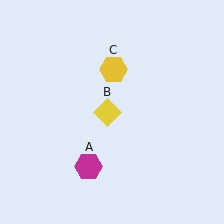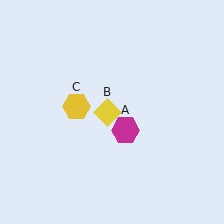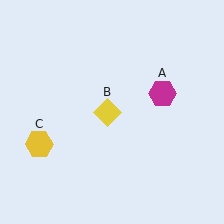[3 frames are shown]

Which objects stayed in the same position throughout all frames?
Yellow diamond (object B) remained stationary.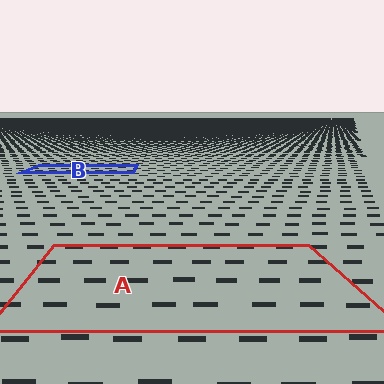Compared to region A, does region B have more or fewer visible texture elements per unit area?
Region B has more texture elements per unit area — they are packed more densely because it is farther away.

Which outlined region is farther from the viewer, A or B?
Region B is farther from the viewer — the texture elements inside it appear smaller and more densely packed.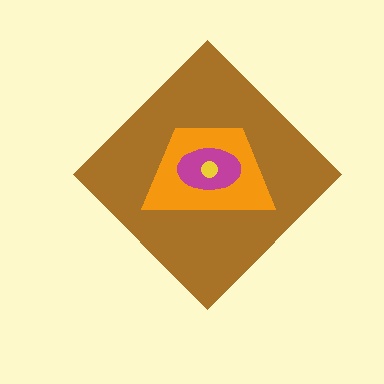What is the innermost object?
The yellow circle.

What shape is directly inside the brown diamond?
The orange trapezoid.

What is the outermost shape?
The brown diamond.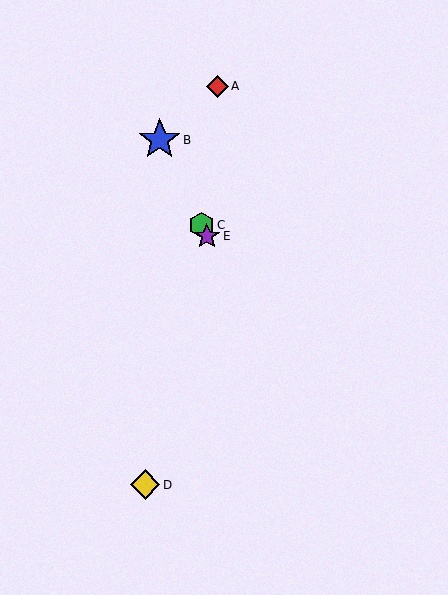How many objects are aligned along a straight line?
3 objects (B, C, E) are aligned along a straight line.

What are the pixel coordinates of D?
Object D is at (145, 485).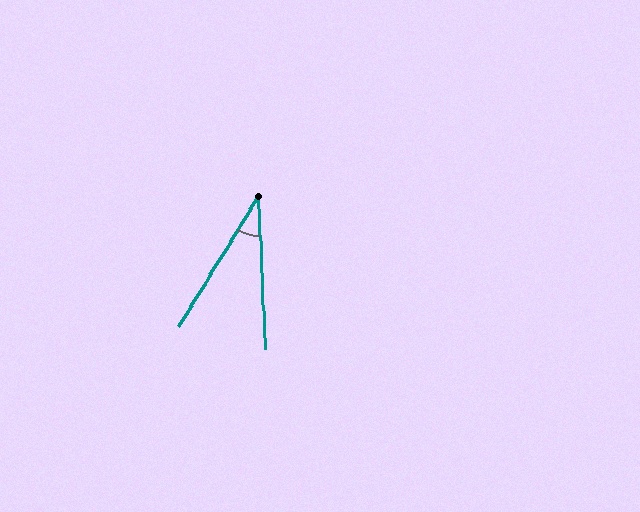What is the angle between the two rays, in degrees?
Approximately 34 degrees.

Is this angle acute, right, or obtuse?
It is acute.